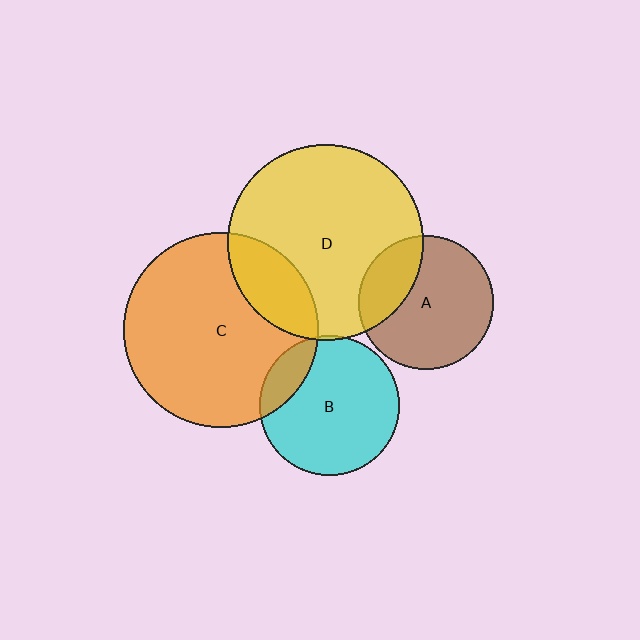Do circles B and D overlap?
Yes.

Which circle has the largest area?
Circle D (yellow).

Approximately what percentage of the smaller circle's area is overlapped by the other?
Approximately 5%.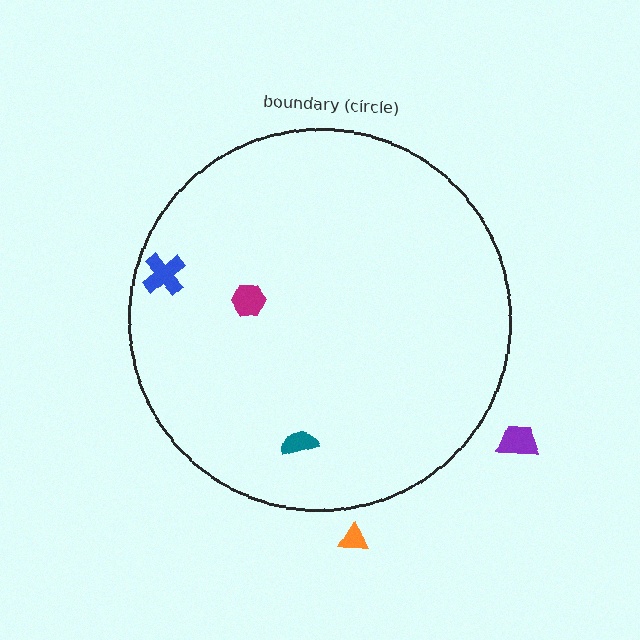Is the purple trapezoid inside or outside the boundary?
Outside.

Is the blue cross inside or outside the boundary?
Inside.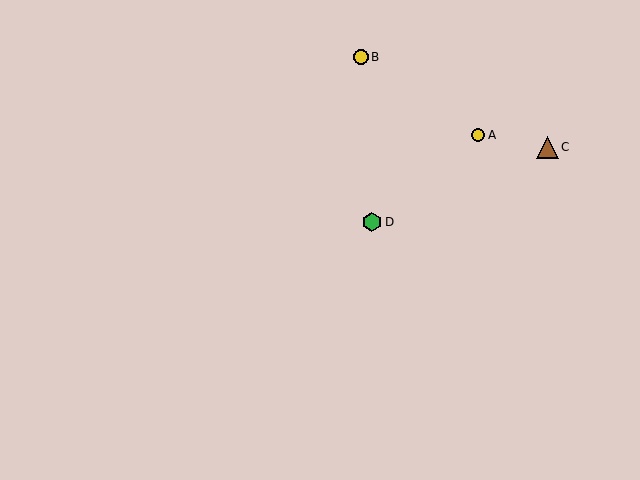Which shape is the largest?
The brown triangle (labeled C) is the largest.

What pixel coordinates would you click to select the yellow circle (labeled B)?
Click at (361, 57) to select the yellow circle B.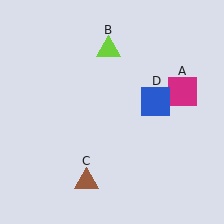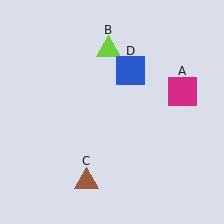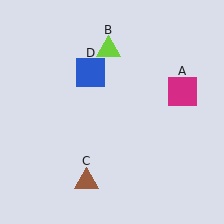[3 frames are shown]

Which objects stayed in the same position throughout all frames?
Magenta square (object A) and lime triangle (object B) and brown triangle (object C) remained stationary.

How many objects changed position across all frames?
1 object changed position: blue square (object D).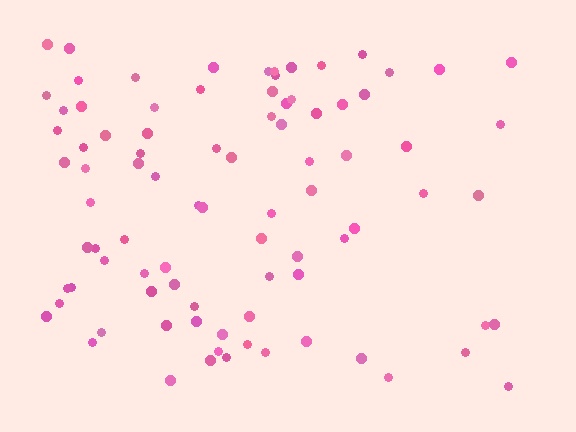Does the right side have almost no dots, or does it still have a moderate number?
Still a moderate number, just noticeably fewer than the left.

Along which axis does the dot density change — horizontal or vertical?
Horizontal.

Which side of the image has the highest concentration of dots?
The left.